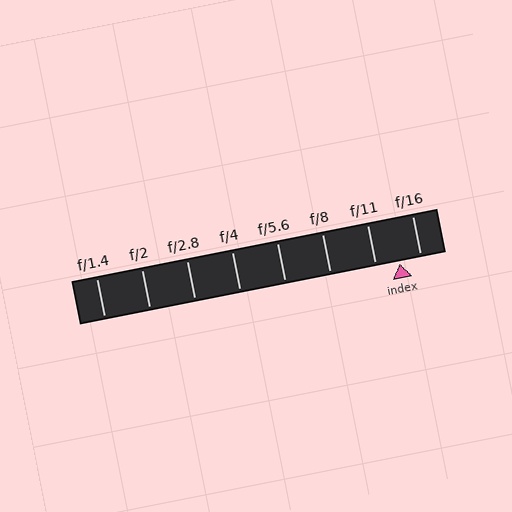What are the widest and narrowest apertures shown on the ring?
The widest aperture shown is f/1.4 and the narrowest is f/16.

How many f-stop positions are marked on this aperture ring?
There are 8 f-stop positions marked.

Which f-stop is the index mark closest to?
The index mark is closest to f/16.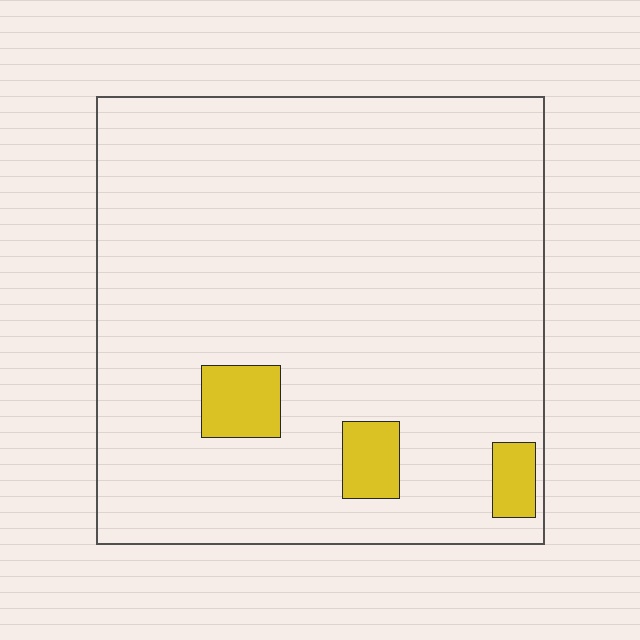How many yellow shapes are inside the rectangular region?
3.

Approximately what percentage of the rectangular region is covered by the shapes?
Approximately 5%.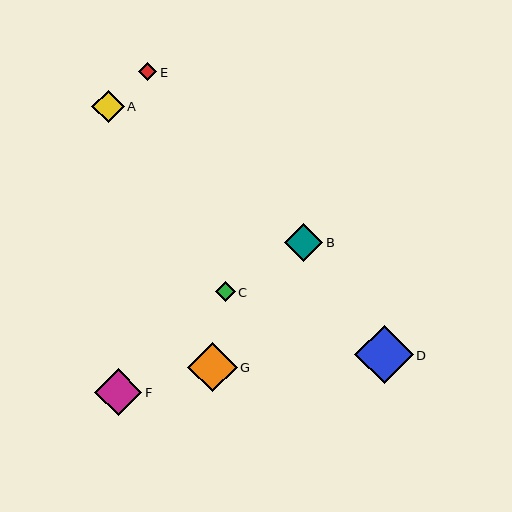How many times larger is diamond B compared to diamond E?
Diamond B is approximately 2.1 times the size of diamond E.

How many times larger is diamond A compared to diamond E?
Diamond A is approximately 1.8 times the size of diamond E.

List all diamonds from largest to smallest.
From largest to smallest: D, G, F, B, A, C, E.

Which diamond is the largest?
Diamond D is the largest with a size of approximately 58 pixels.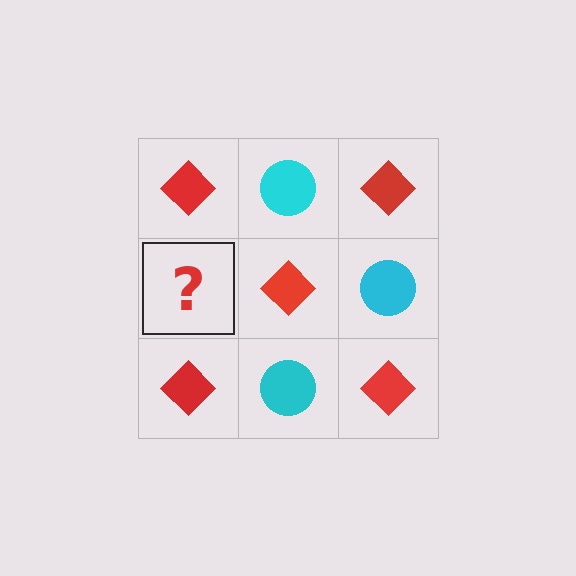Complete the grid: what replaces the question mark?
The question mark should be replaced with a cyan circle.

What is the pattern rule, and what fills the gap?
The rule is that it alternates red diamond and cyan circle in a checkerboard pattern. The gap should be filled with a cyan circle.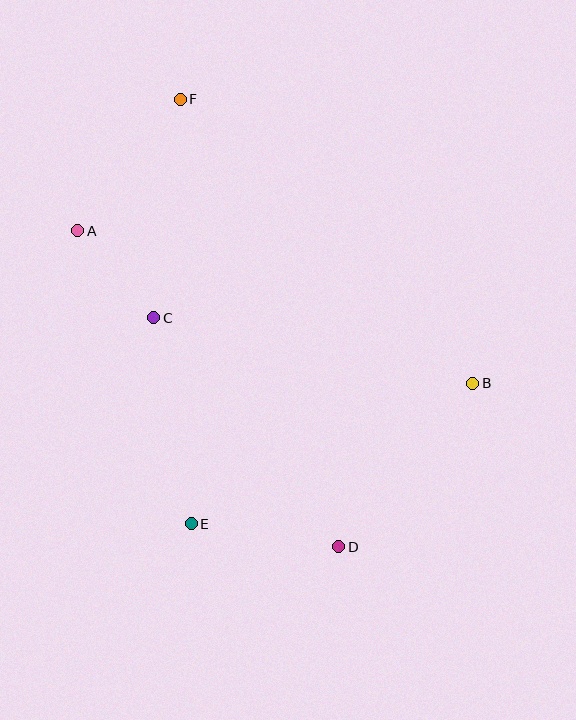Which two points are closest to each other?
Points A and C are closest to each other.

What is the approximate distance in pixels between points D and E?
The distance between D and E is approximately 149 pixels.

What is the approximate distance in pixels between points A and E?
The distance between A and E is approximately 314 pixels.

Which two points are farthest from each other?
Points D and F are farthest from each other.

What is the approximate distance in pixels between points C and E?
The distance between C and E is approximately 209 pixels.